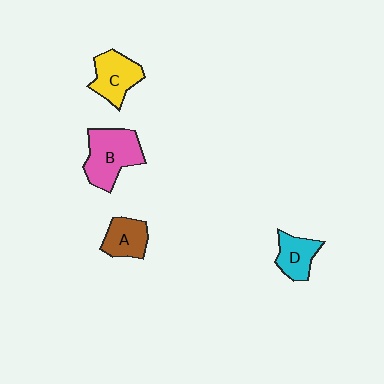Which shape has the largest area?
Shape B (pink).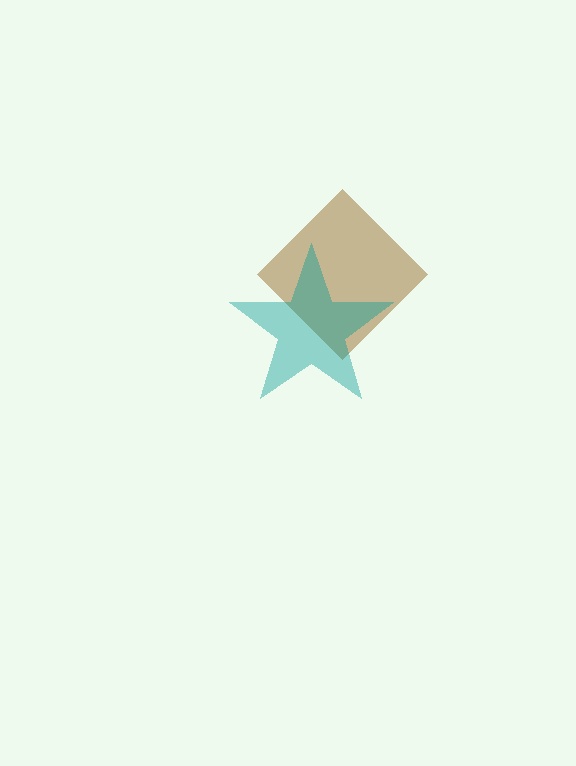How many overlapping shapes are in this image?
There are 2 overlapping shapes in the image.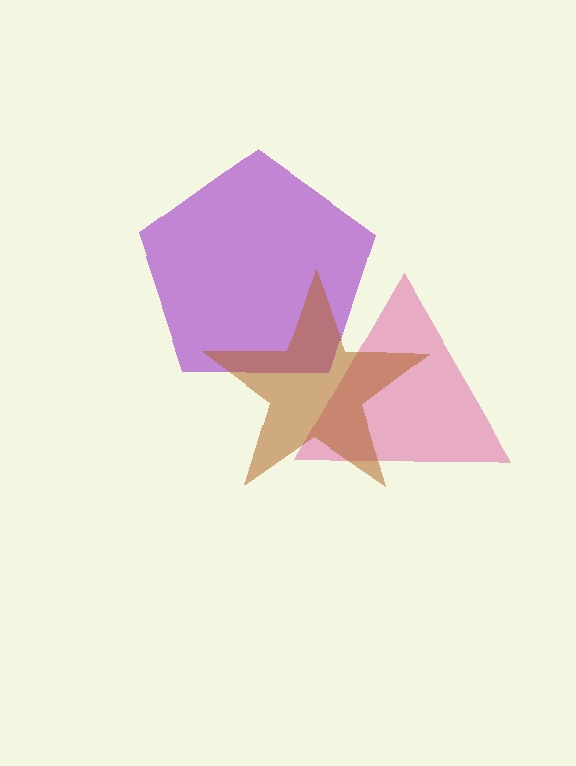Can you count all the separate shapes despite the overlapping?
Yes, there are 3 separate shapes.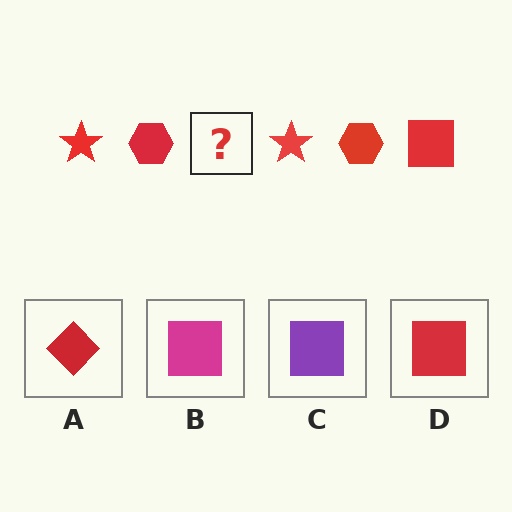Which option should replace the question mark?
Option D.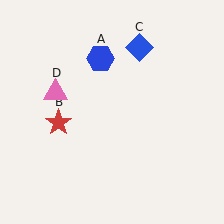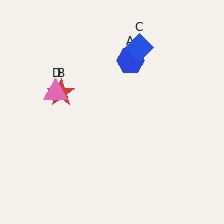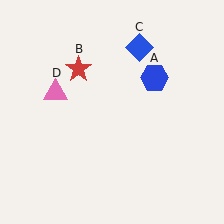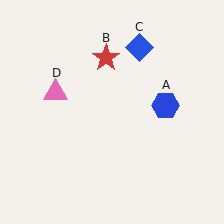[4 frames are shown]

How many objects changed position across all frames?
2 objects changed position: blue hexagon (object A), red star (object B).